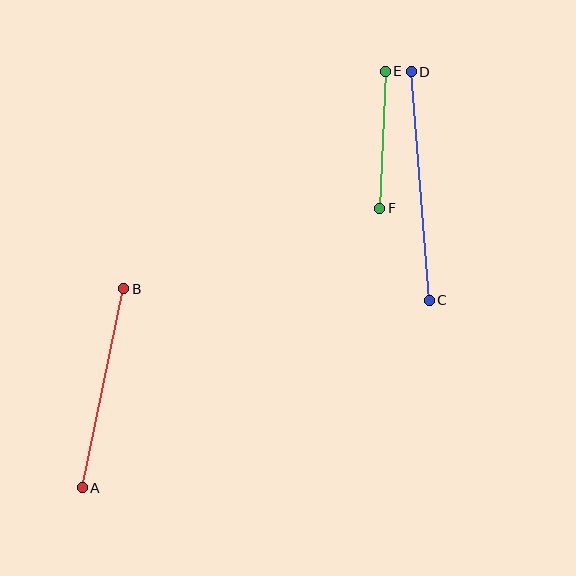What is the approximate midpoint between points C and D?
The midpoint is at approximately (420, 186) pixels.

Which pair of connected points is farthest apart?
Points C and D are farthest apart.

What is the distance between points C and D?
The distance is approximately 230 pixels.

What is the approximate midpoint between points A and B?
The midpoint is at approximately (103, 388) pixels.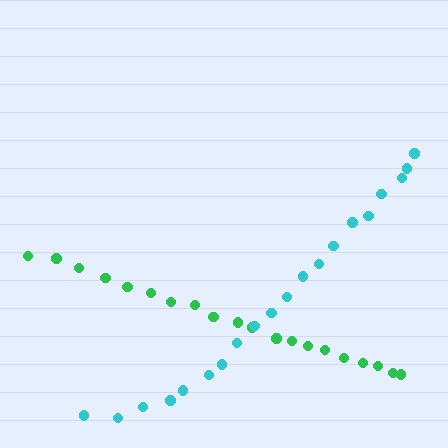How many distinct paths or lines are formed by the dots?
There are 2 distinct paths.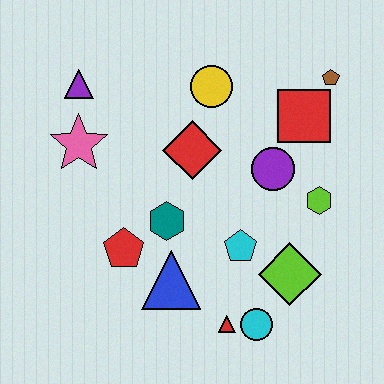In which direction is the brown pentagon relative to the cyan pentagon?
The brown pentagon is above the cyan pentagon.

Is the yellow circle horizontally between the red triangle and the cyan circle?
No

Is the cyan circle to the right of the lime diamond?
No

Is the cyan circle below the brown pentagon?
Yes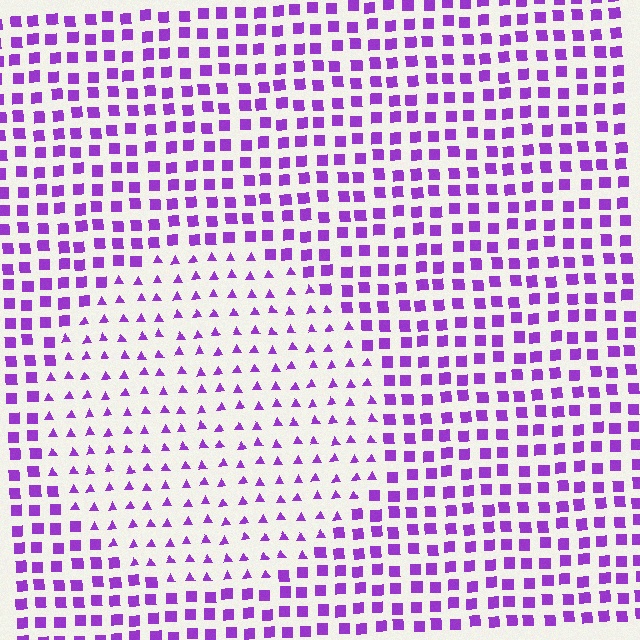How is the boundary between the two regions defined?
The boundary is defined by a change in element shape: triangles inside vs. squares outside. All elements share the same color and spacing.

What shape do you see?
I see a circle.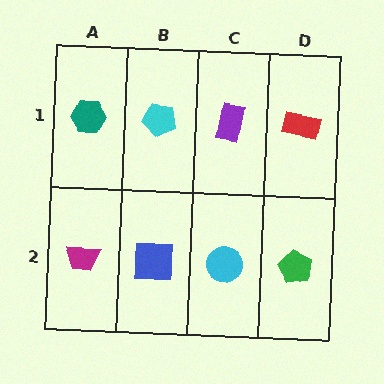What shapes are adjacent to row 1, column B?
A blue square (row 2, column B), a teal hexagon (row 1, column A), a purple rectangle (row 1, column C).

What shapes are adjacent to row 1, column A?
A magenta trapezoid (row 2, column A), a cyan pentagon (row 1, column B).